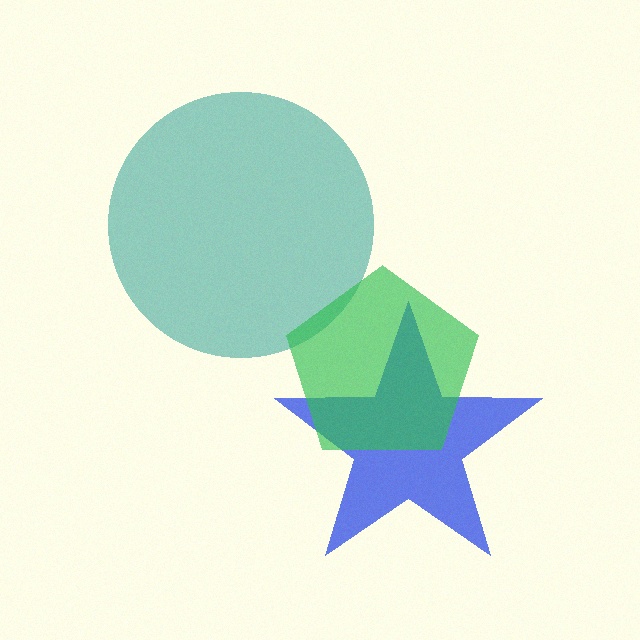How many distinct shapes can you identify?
There are 3 distinct shapes: a teal circle, a blue star, a green pentagon.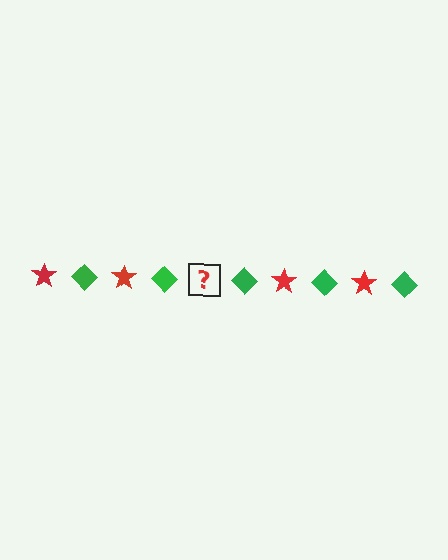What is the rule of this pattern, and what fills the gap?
The rule is that the pattern alternates between red star and green diamond. The gap should be filled with a red star.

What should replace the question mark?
The question mark should be replaced with a red star.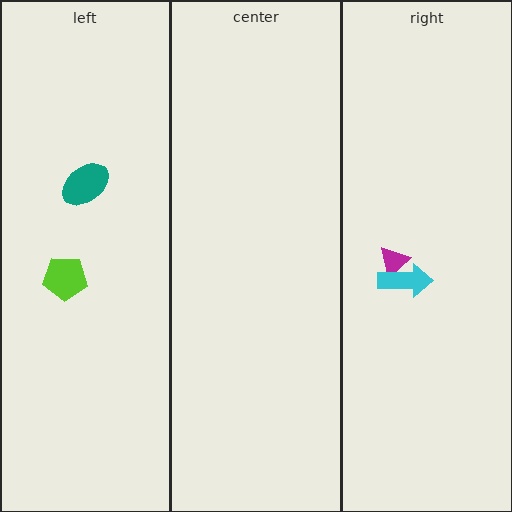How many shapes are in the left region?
2.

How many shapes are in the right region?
2.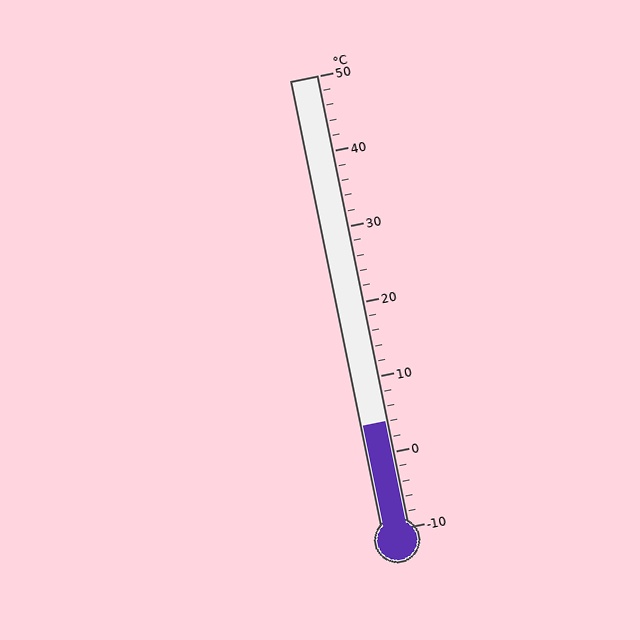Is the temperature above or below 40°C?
The temperature is below 40°C.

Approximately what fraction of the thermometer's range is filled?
The thermometer is filled to approximately 25% of its range.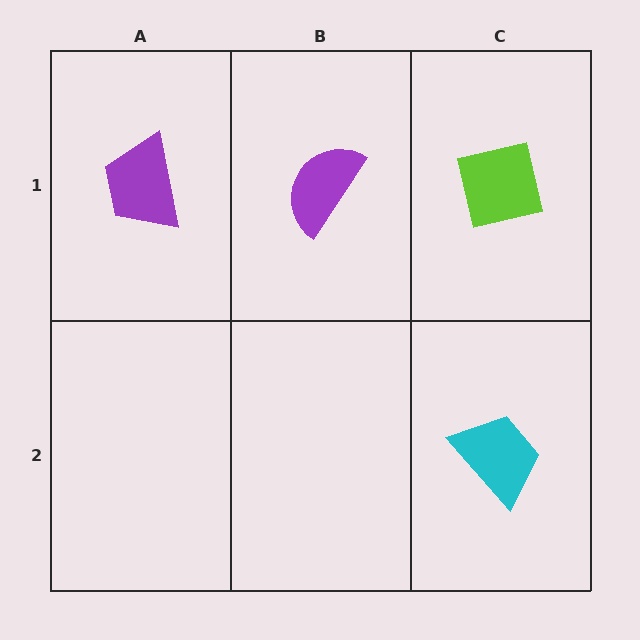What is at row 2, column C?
A cyan trapezoid.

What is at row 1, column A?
A purple trapezoid.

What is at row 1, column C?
A lime square.